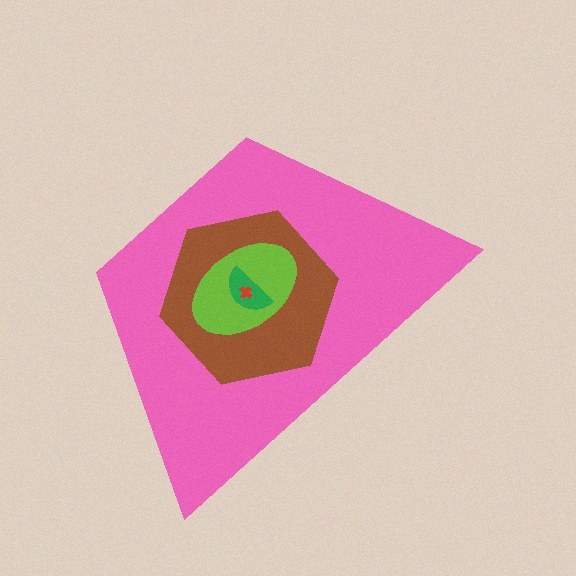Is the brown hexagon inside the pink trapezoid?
Yes.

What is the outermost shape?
The pink trapezoid.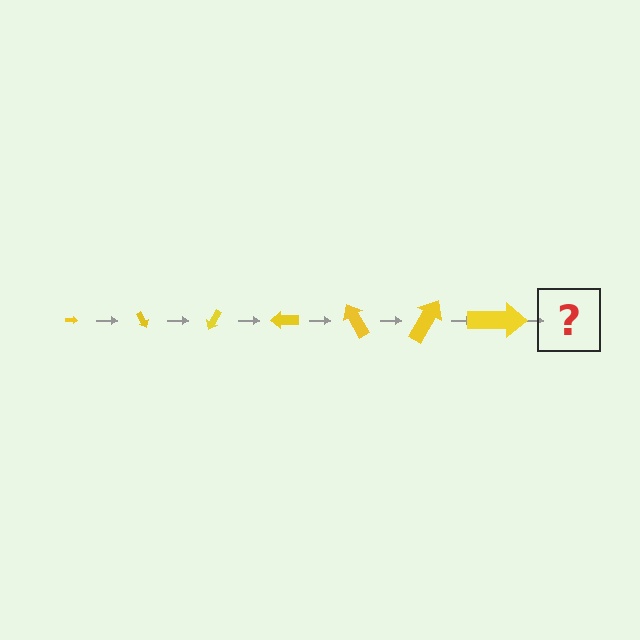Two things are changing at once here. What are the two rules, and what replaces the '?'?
The two rules are that the arrow grows larger each step and it rotates 60 degrees each step. The '?' should be an arrow, larger than the previous one and rotated 420 degrees from the start.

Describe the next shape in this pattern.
It should be an arrow, larger than the previous one and rotated 420 degrees from the start.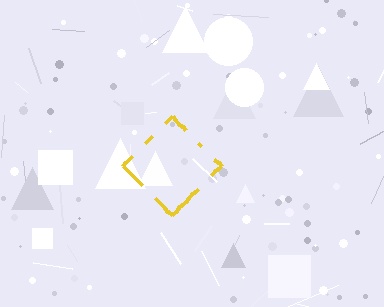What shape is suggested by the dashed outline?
The dashed outline suggests a diamond.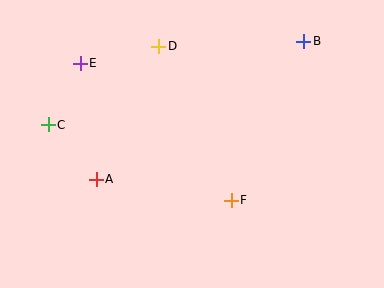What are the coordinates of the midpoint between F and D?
The midpoint between F and D is at (195, 123).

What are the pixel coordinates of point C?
Point C is at (48, 125).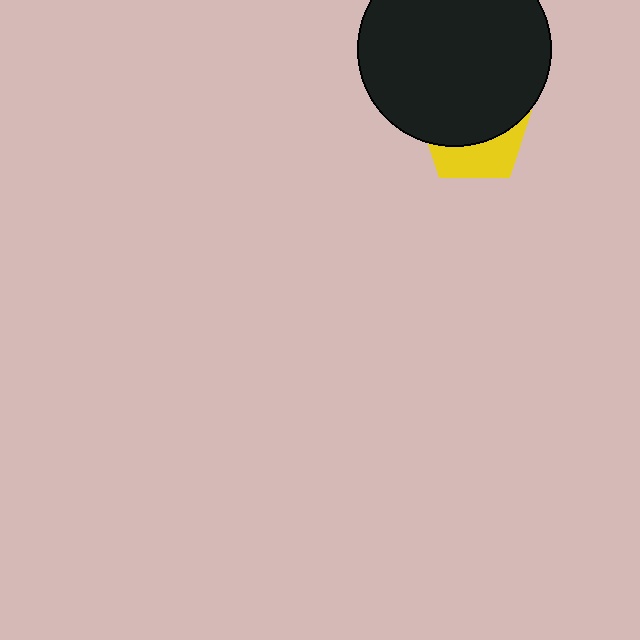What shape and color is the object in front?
The object in front is a black circle.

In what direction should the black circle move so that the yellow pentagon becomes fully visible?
The black circle should move up. That is the shortest direction to clear the overlap and leave the yellow pentagon fully visible.